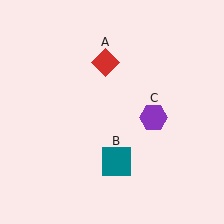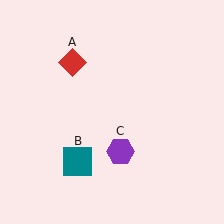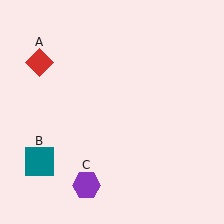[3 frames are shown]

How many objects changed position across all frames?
3 objects changed position: red diamond (object A), teal square (object B), purple hexagon (object C).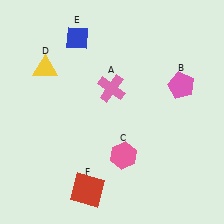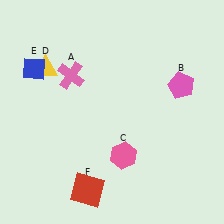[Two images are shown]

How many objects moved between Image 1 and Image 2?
2 objects moved between the two images.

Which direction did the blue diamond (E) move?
The blue diamond (E) moved left.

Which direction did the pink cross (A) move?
The pink cross (A) moved left.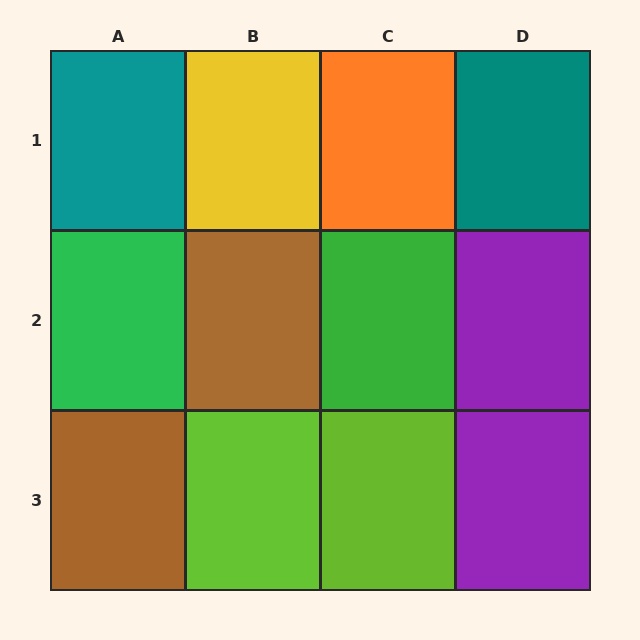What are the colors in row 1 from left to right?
Teal, yellow, orange, teal.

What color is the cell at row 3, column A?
Brown.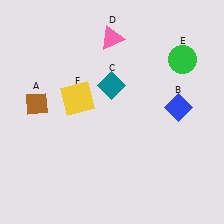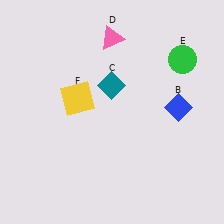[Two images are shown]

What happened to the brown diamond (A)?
The brown diamond (A) was removed in Image 2. It was in the top-left area of Image 1.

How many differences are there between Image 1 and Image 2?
There is 1 difference between the two images.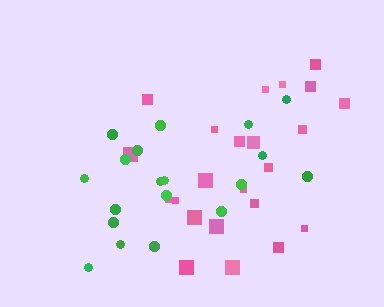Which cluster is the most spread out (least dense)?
Green.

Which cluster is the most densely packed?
Pink.